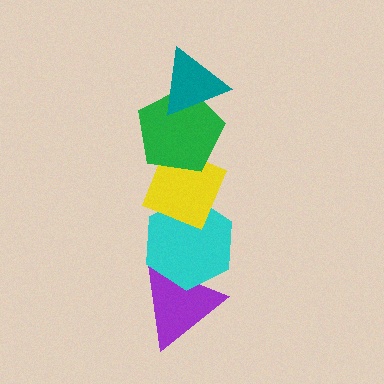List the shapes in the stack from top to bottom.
From top to bottom: the teal triangle, the green pentagon, the yellow diamond, the cyan hexagon, the purple triangle.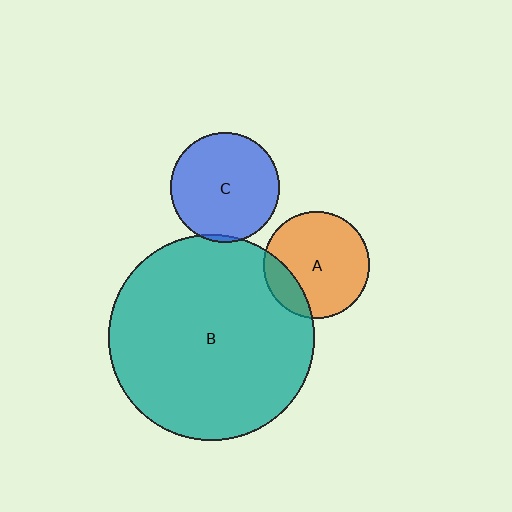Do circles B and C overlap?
Yes.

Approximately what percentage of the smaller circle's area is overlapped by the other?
Approximately 5%.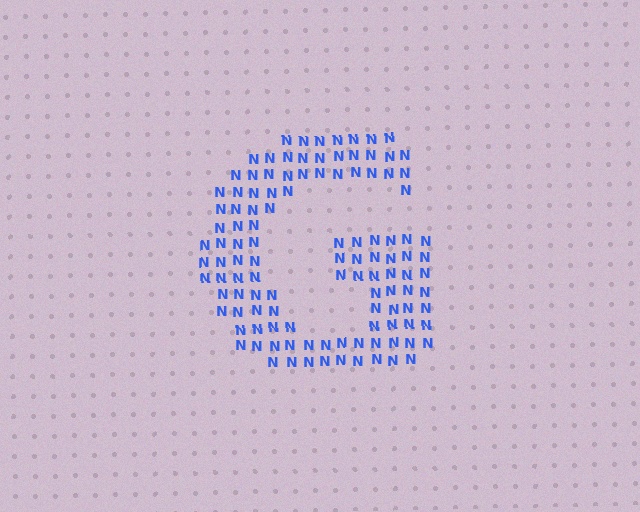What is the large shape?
The large shape is the letter G.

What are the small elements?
The small elements are letter N's.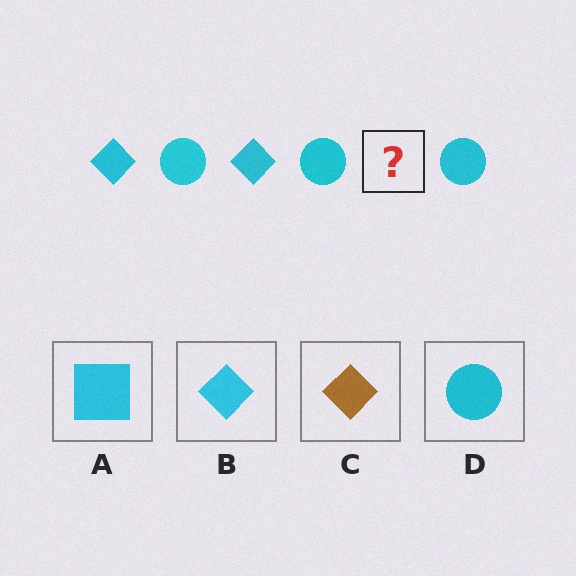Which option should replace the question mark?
Option B.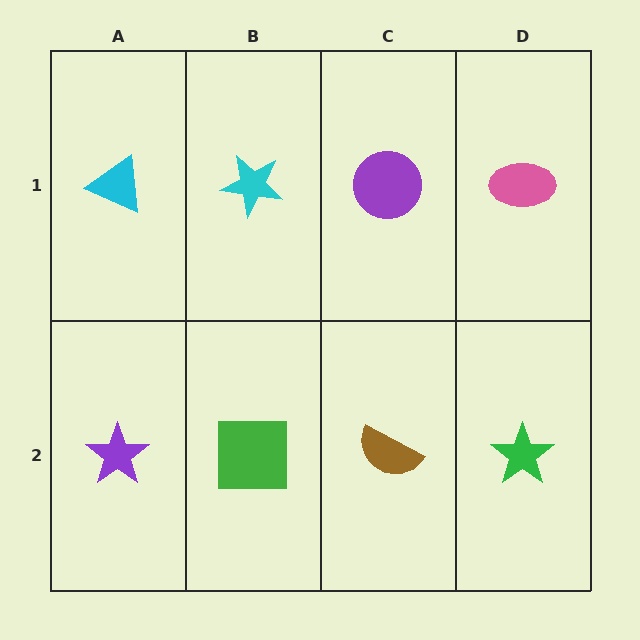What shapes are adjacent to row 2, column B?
A cyan star (row 1, column B), a purple star (row 2, column A), a brown semicircle (row 2, column C).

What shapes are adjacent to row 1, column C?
A brown semicircle (row 2, column C), a cyan star (row 1, column B), a pink ellipse (row 1, column D).